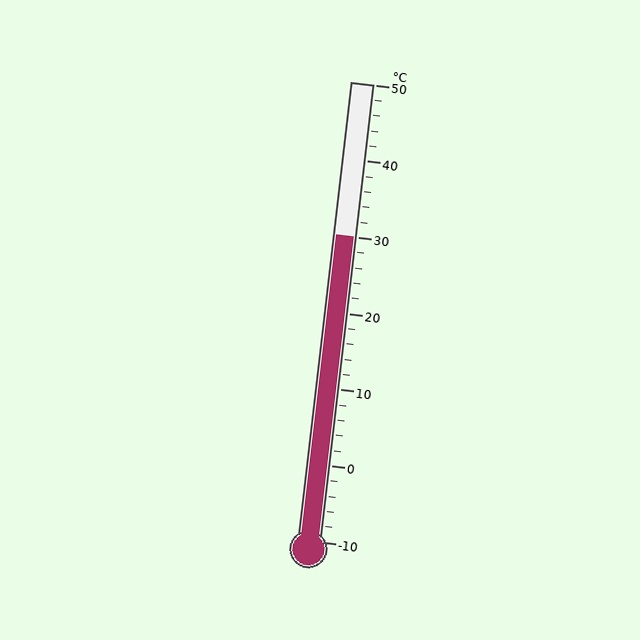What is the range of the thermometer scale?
The thermometer scale ranges from -10°C to 50°C.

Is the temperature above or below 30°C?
The temperature is at 30°C.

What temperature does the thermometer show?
The thermometer shows approximately 30°C.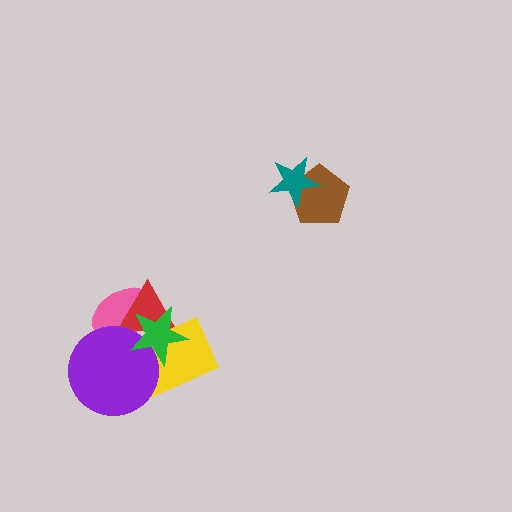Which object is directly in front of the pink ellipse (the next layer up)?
The red triangle is directly in front of the pink ellipse.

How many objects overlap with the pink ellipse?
4 objects overlap with the pink ellipse.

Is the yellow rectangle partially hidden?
Yes, it is partially covered by another shape.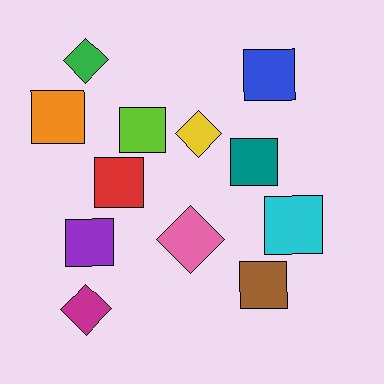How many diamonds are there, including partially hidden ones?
There are 4 diamonds.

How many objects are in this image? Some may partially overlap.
There are 12 objects.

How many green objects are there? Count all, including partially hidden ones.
There is 1 green object.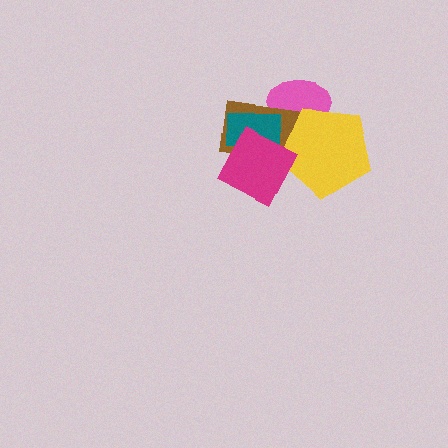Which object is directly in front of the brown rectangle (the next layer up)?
The yellow pentagon is directly in front of the brown rectangle.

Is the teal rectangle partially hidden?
Yes, it is partially covered by another shape.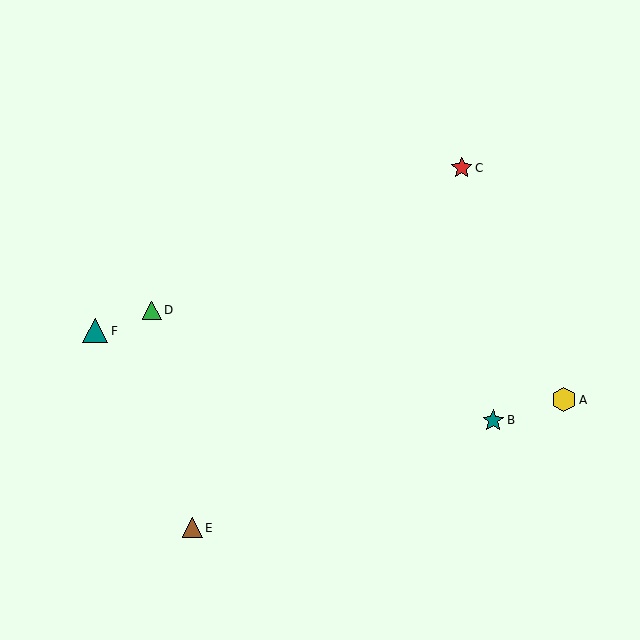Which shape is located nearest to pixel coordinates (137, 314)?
The green triangle (labeled D) at (152, 310) is nearest to that location.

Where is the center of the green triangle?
The center of the green triangle is at (152, 310).